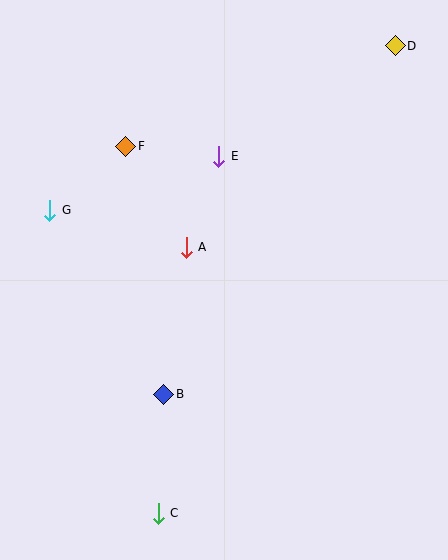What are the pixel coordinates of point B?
Point B is at (164, 394).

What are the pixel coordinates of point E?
Point E is at (219, 156).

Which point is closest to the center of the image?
Point A at (186, 247) is closest to the center.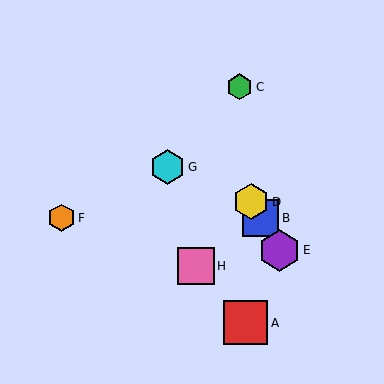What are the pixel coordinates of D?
Object D is at (251, 202).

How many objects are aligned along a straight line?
3 objects (B, D, E) are aligned along a straight line.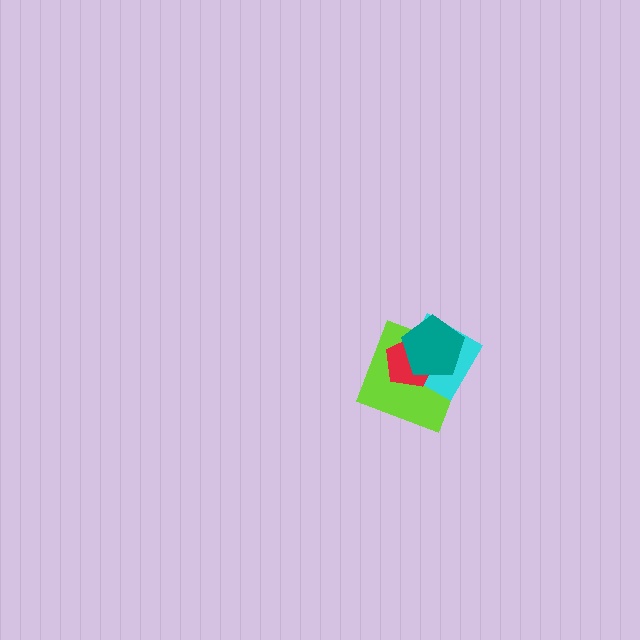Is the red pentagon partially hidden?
Yes, it is partially covered by another shape.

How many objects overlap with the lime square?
3 objects overlap with the lime square.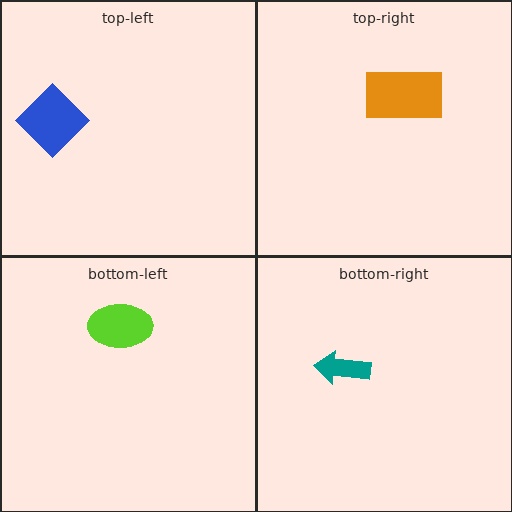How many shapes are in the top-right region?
1.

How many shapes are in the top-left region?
1.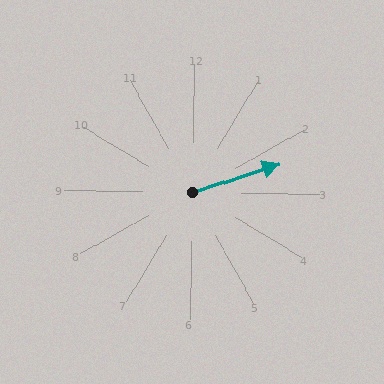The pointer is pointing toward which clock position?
Roughly 2 o'clock.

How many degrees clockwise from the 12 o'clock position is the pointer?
Approximately 72 degrees.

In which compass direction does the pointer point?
East.